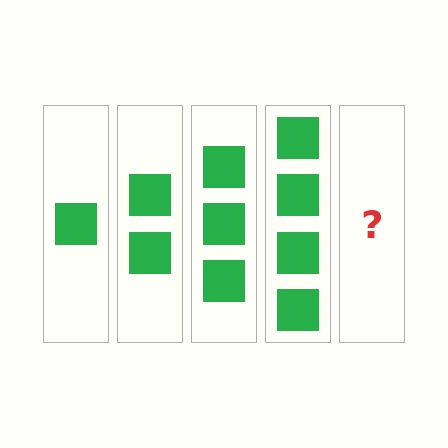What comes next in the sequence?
The next element should be 5 squares.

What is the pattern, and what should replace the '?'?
The pattern is that each step adds one more square. The '?' should be 5 squares.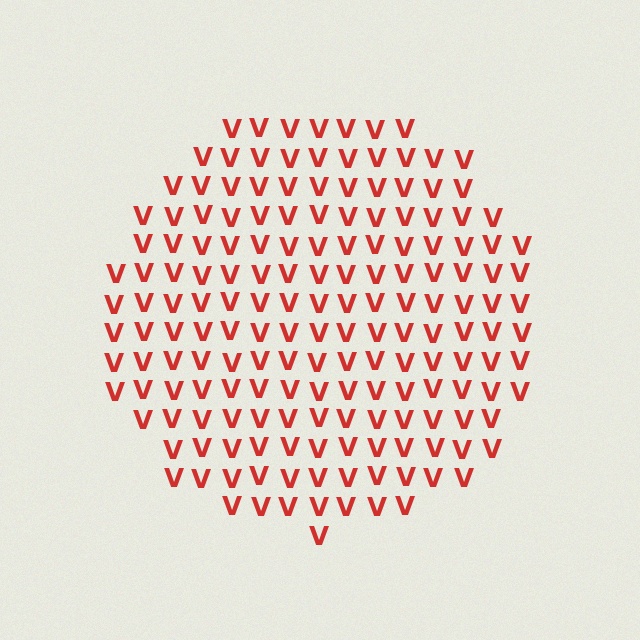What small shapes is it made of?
It is made of small letter V's.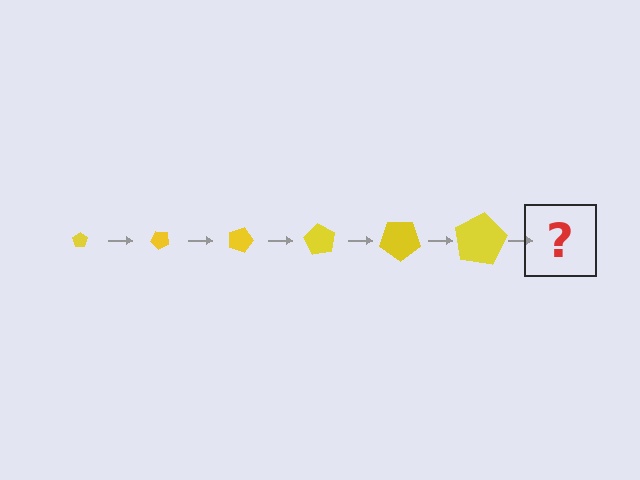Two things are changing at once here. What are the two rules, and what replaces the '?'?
The two rules are that the pentagon grows larger each step and it rotates 45 degrees each step. The '?' should be a pentagon, larger than the previous one and rotated 270 degrees from the start.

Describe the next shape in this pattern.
It should be a pentagon, larger than the previous one and rotated 270 degrees from the start.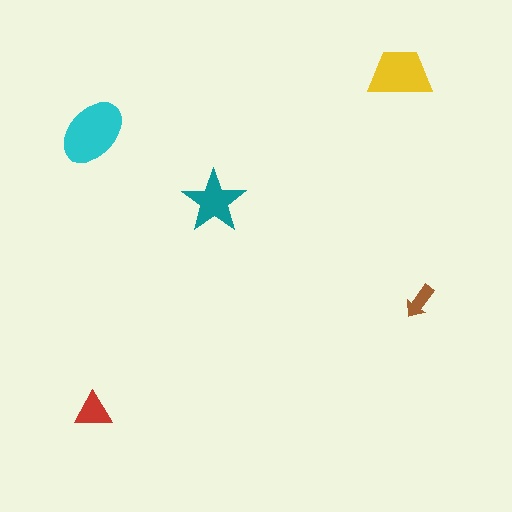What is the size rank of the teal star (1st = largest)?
3rd.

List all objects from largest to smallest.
The cyan ellipse, the yellow trapezoid, the teal star, the red triangle, the brown arrow.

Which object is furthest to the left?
The cyan ellipse is leftmost.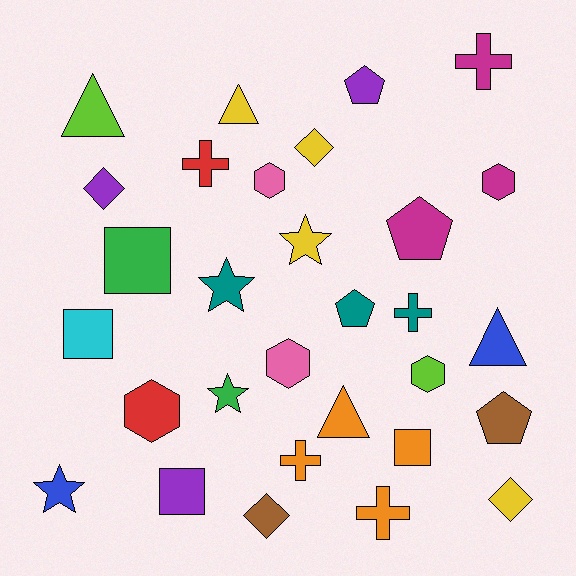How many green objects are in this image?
There are 2 green objects.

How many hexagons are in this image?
There are 5 hexagons.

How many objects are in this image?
There are 30 objects.